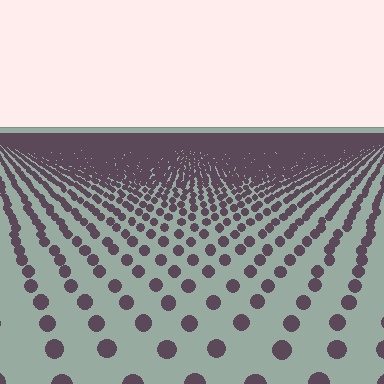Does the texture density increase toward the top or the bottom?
Density increases toward the top.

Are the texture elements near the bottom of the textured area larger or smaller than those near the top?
Larger. Near the bottom, elements are closer to the viewer and appear at a bigger on-screen size.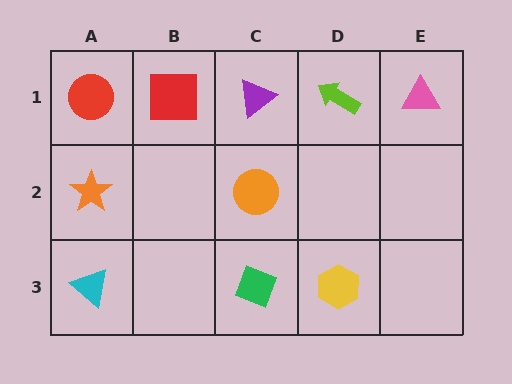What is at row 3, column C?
A green diamond.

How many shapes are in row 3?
3 shapes.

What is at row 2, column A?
An orange star.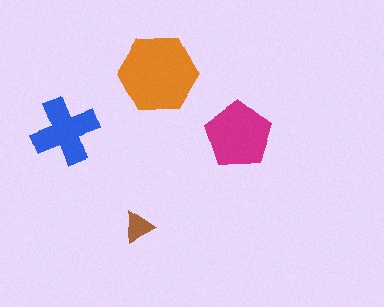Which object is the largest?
The orange hexagon.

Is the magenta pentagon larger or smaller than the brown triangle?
Larger.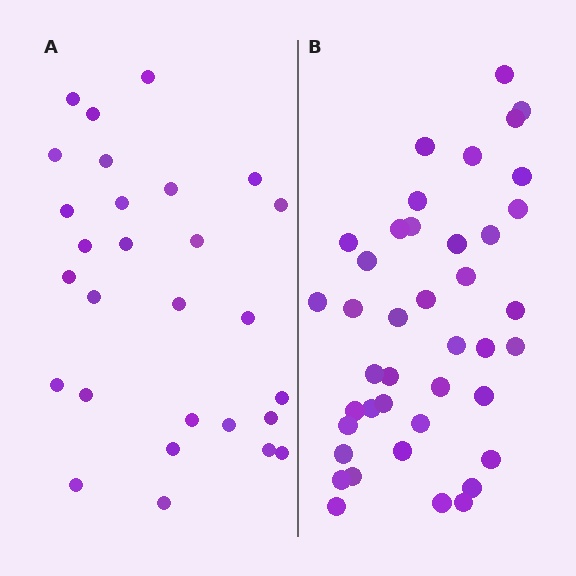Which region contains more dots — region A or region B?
Region B (the right region) has more dots.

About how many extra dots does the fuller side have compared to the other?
Region B has approximately 15 more dots than region A.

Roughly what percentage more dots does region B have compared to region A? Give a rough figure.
About 45% more.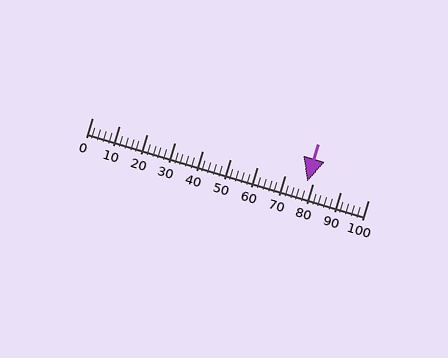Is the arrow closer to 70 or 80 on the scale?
The arrow is closer to 80.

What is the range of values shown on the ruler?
The ruler shows values from 0 to 100.